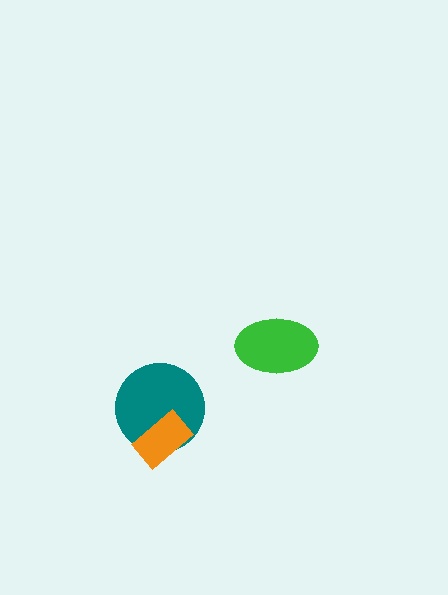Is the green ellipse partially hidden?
No, no other shape covers it.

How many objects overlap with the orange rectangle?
1 object overlaps with the orange rectangle.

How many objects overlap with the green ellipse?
0 objects overlap with the green ellipse.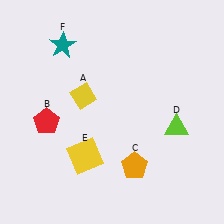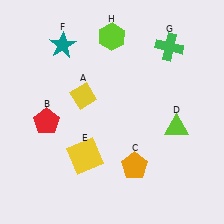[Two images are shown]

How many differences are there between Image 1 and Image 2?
There are 2 differences between the two images.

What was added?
A green cross (G), a lime hexagon (H) were added in Image 2.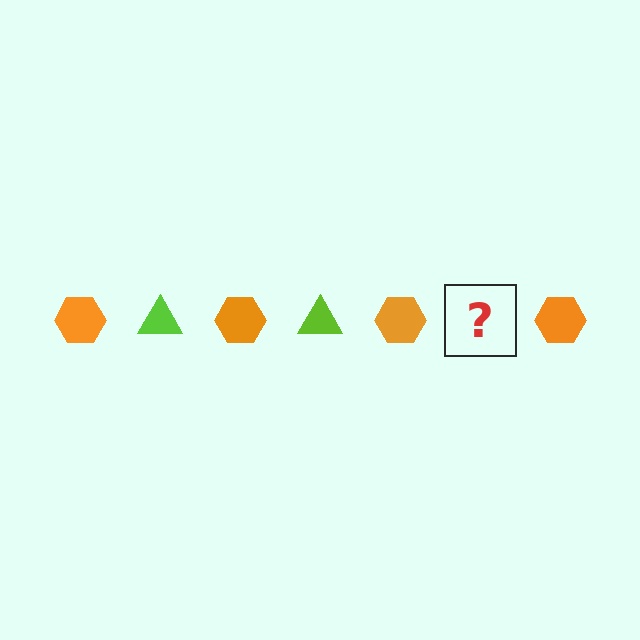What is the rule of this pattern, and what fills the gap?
The rule is that the pattern alternates between orange hexagon and lime triangle. The gap should be filled with a lime triangle.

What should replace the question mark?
The question mark should be replaced with a lime triangle.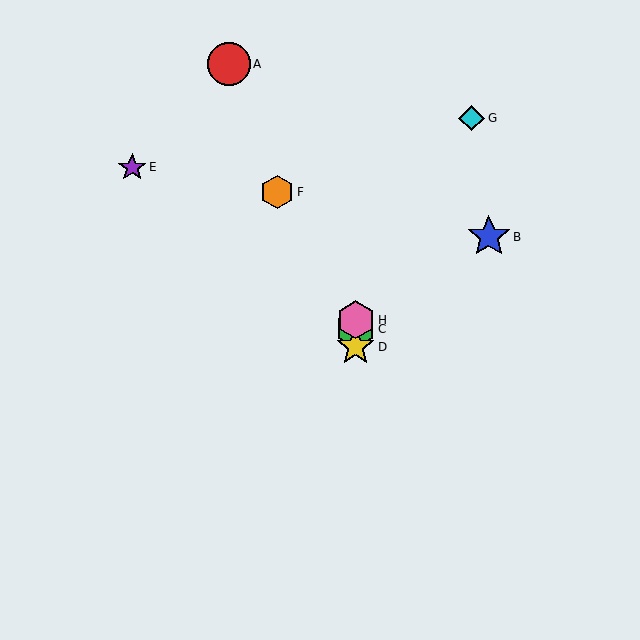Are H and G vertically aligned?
No, H is at x≈356 and G is at x≈472.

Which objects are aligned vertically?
Objects C, D, H are aligned vertically.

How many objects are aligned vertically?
3 objects (C, D, H) are aligned vertically.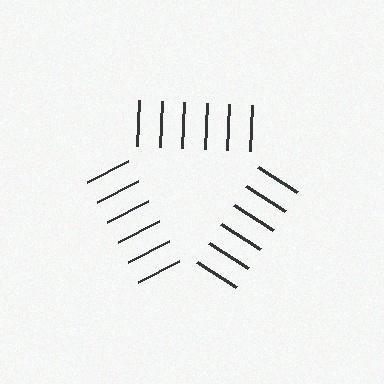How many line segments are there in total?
18 — 6 along each of the 3 edges.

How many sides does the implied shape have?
3 sides — the line-ends trace a triangle.